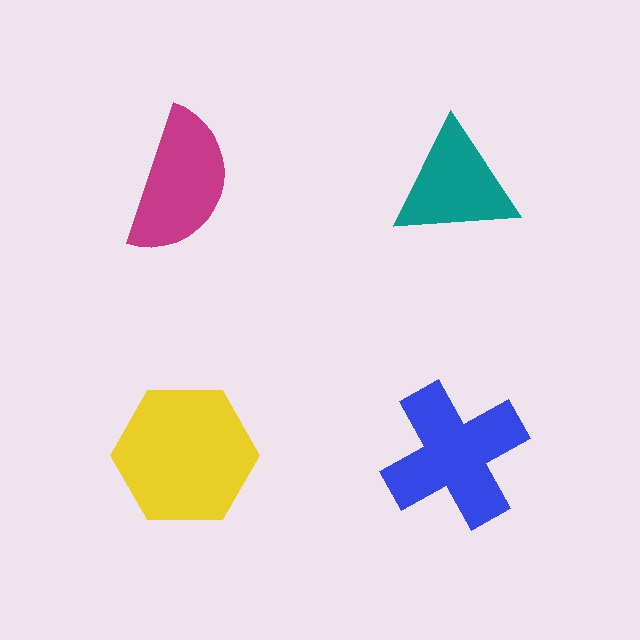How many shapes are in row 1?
2 shapes.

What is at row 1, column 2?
A teal triangle.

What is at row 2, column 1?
A yellow hexagon.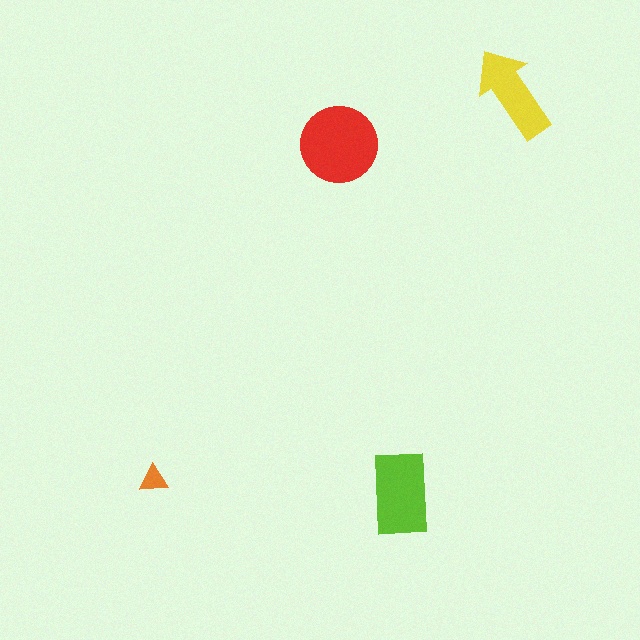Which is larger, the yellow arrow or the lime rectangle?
The lime rectangle.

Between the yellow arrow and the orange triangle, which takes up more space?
The yellow arrow.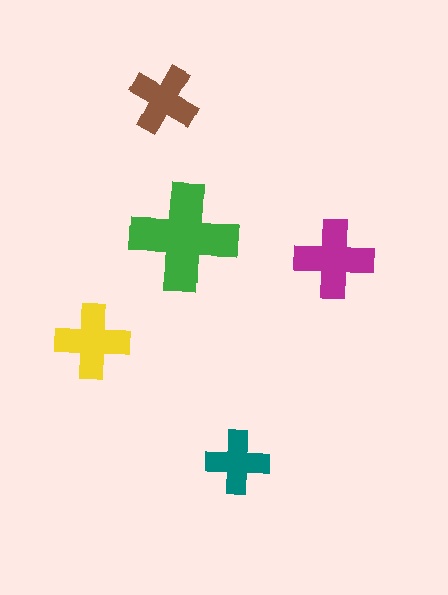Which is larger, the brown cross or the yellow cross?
The yellow one.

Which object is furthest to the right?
The magenta cross is rightmost.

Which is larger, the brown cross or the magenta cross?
The magenta one.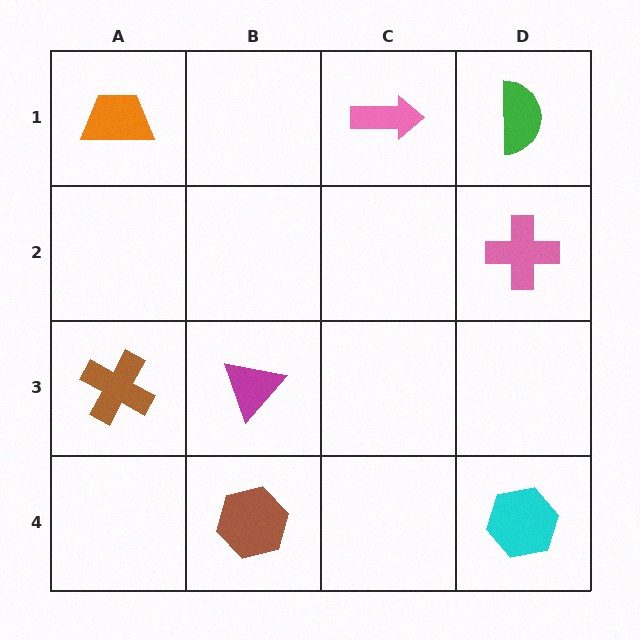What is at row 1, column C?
A pink arrow.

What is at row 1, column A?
An orange trapezoid.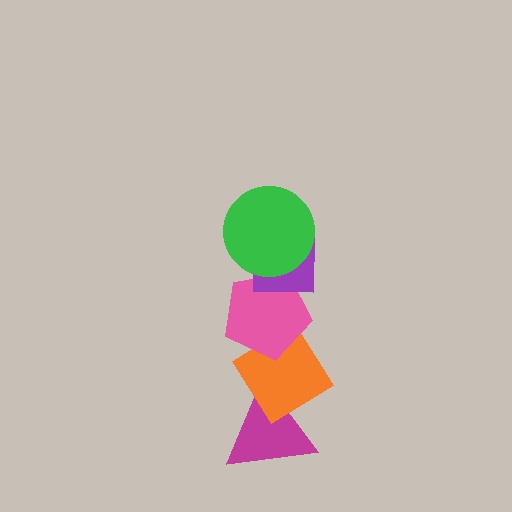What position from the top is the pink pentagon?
The pink pentagon is 3rd from the top.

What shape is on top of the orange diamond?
The pink pentagon is on top of the orange diamond.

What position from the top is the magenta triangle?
The magenta triangle is 5th from the top.